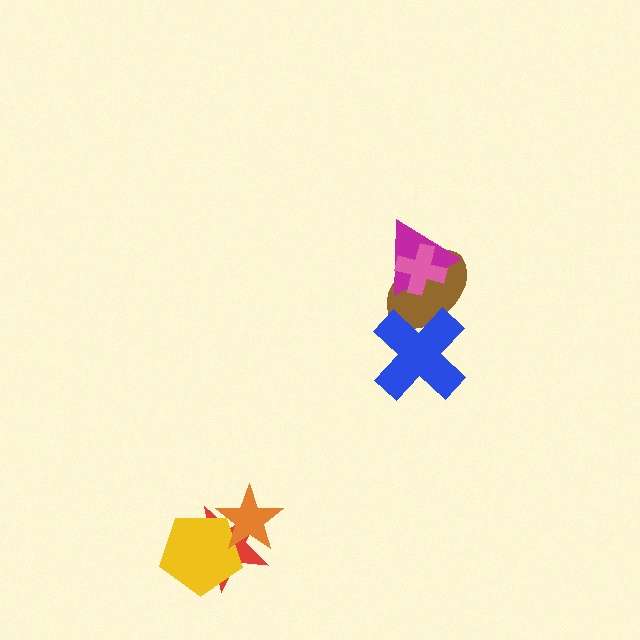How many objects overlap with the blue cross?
1 object overlaps with the blue cross.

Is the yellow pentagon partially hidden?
Yes, it is partially covered by another shape.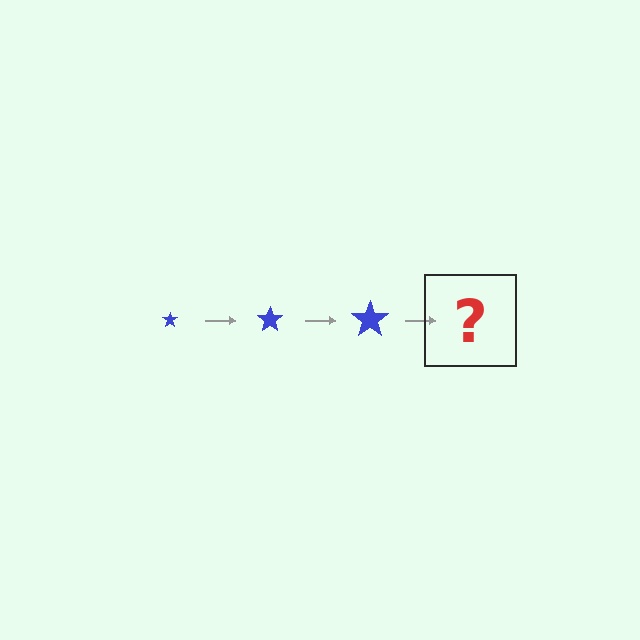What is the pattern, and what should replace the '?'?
The pattern is that the star gets progressively larger each step. The '?' should be a blue star, larger than the previous one.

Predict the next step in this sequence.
The next step is a blue star, larger than the previous one.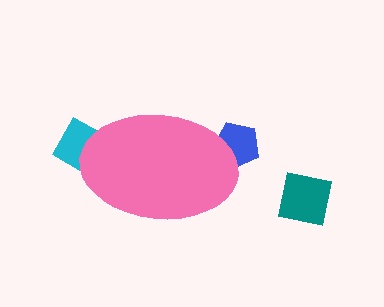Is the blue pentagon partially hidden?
Yes, the blue pentagon is partially hidden behind the pink ellipse.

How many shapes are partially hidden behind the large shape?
2 shapes are partially hidden.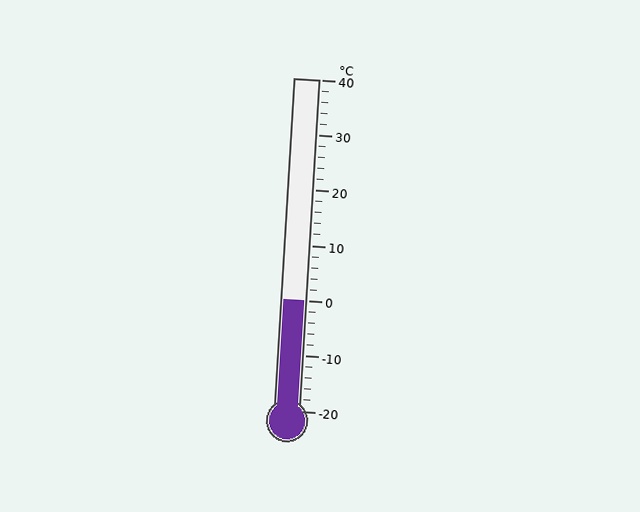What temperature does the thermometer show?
The thermometer shows approximately 0°C.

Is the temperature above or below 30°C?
The temperature is below 30°C.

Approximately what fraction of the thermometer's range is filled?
The thermometer is filled to approximately 35% of its range.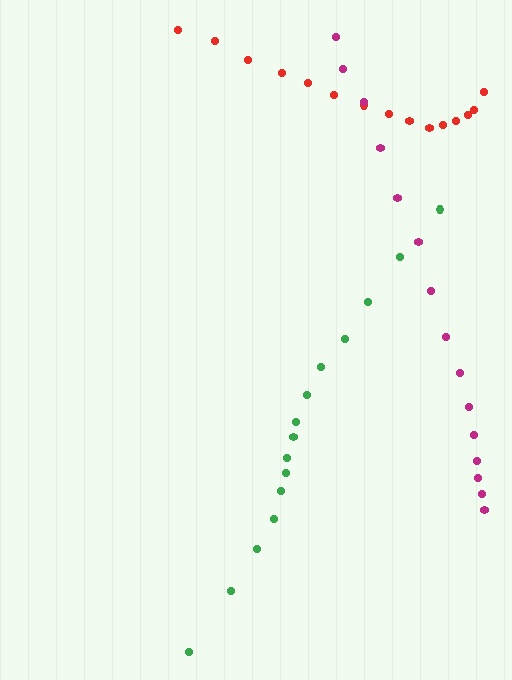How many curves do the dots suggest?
There are 3 distinct paths.